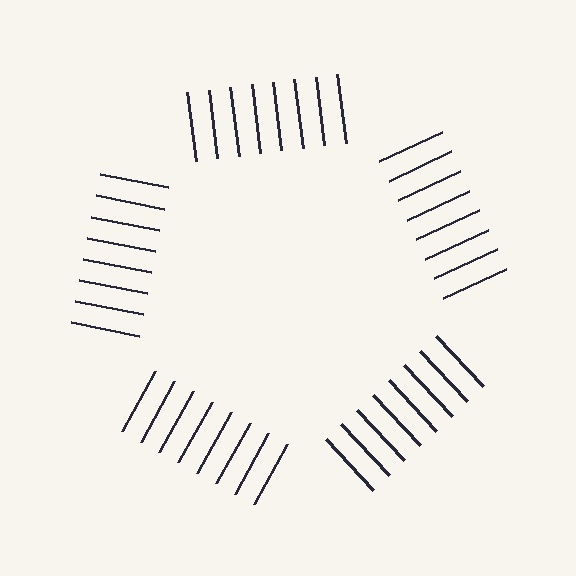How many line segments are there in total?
40 — 8 along each of the 5 edges.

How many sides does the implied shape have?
5 sides — the line-ends trace a pentagon.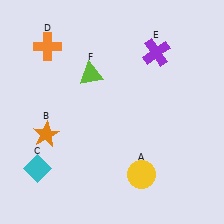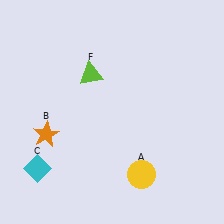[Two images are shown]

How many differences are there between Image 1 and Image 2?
There are 2 differences between the two images.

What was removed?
The orange cross (D), the purple cross (E) were removed in Image 2.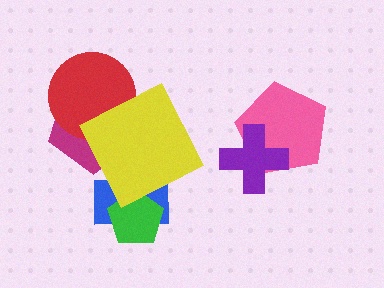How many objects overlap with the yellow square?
3 objects overlap with the yellow square.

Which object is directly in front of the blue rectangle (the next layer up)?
The green pentagon is directly in front of the blue rectangle.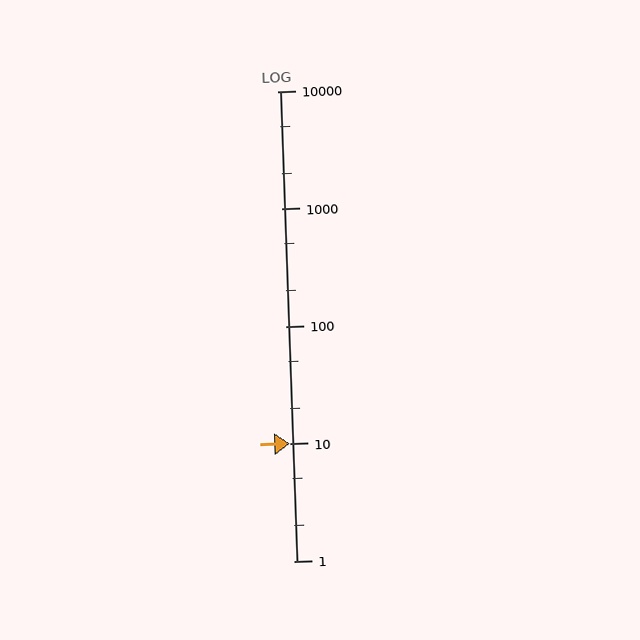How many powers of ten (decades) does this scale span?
The scale spans 4 decades, from 1 to 10000.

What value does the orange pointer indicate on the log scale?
The pointer indicates approximately 10.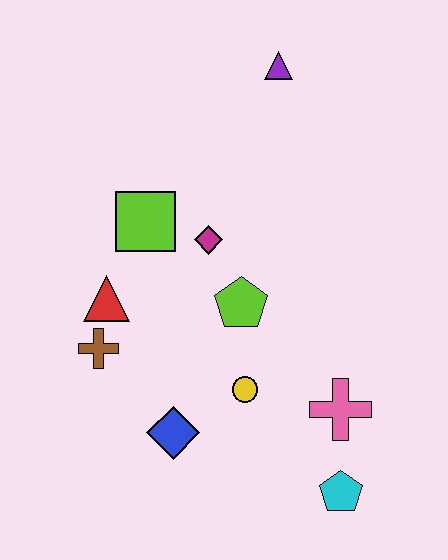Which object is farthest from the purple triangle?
The cyan pentagon is farthest from the purple triangle.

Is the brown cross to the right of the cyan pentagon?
No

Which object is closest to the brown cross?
The red triangle is closest to the brown cross.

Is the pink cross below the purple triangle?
Yes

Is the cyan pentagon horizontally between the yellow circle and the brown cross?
No